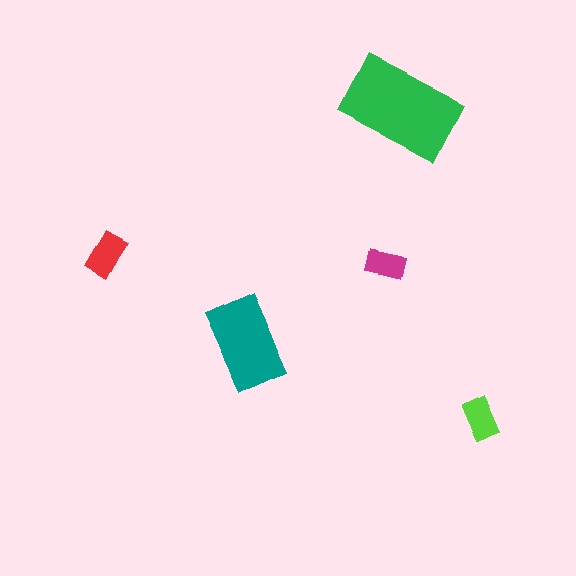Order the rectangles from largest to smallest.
the green one, the teal one, the red one, the lime one, the magenta one.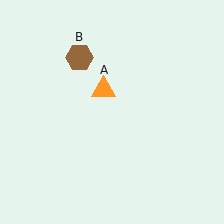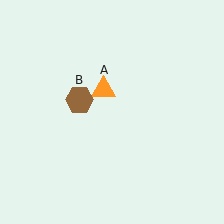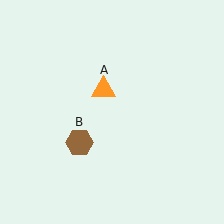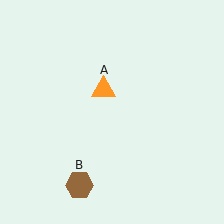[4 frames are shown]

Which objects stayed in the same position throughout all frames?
Orange triangle (object A) remained stationary.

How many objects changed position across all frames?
1 object changed position: brown hexagon (object B).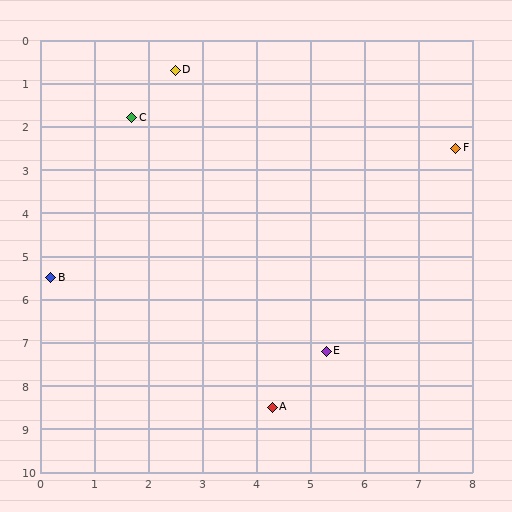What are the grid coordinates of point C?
Point C is at approximately (1.7, 1.8).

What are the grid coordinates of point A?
Point A is at approximately (4.3, 8.5).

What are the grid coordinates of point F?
Point F is at approximately (7.7, 2.5).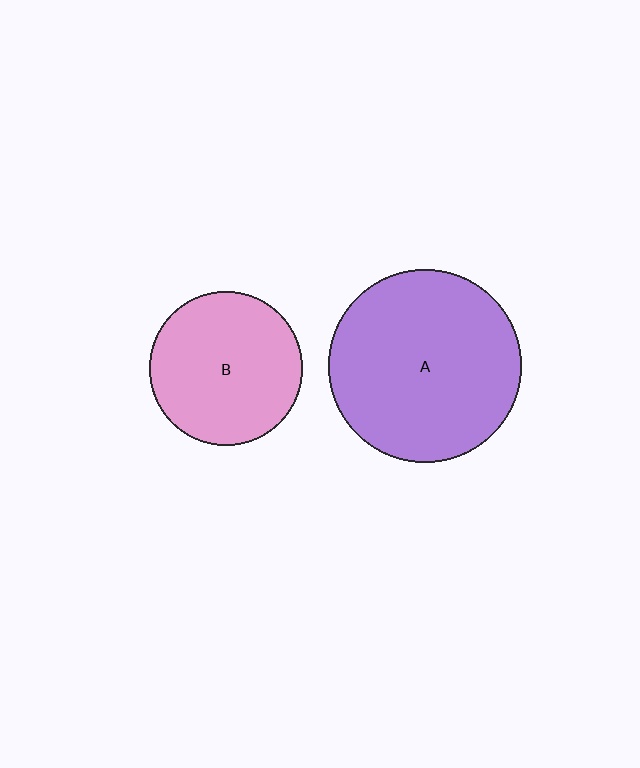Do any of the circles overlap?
No, none of the circles overlap.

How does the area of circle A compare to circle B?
Approximately 1.6 times.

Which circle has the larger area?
Circle A (purple).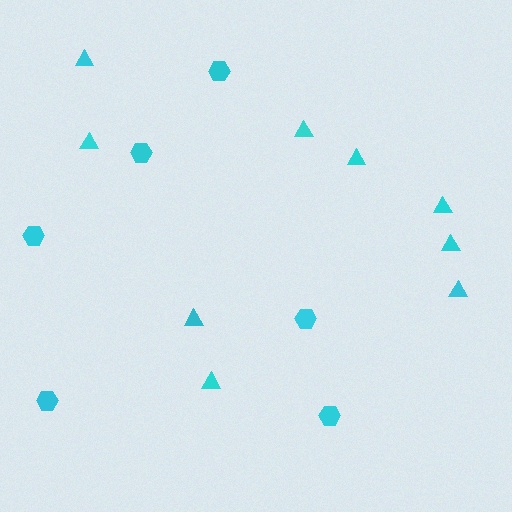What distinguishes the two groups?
There are 2 groups: one group of hexagons (6) and one group of triangles (9).